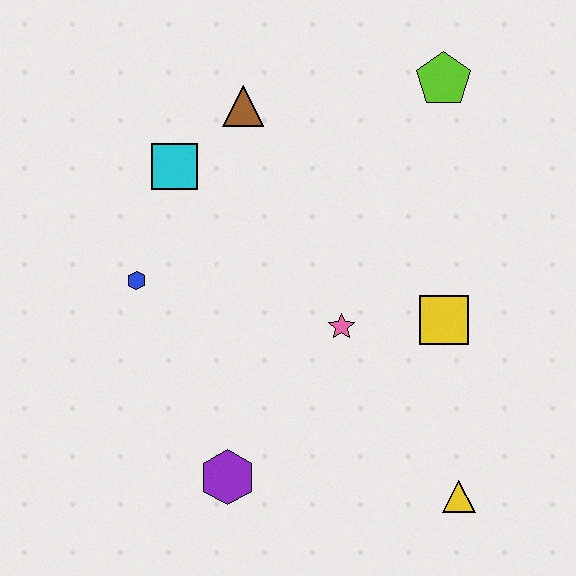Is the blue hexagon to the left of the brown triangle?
Yes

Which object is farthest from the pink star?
The lime pentagon is farthest from the pink star.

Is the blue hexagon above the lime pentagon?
No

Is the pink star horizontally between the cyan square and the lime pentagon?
Yes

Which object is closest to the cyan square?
The brown triangle is closest to the cyan square.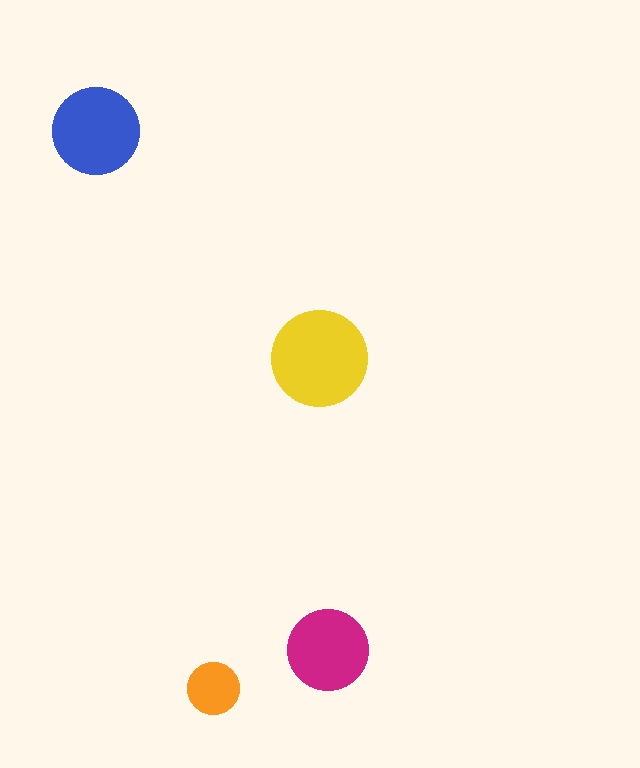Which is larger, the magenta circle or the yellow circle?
The yellow one.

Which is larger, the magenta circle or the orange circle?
The magenta one.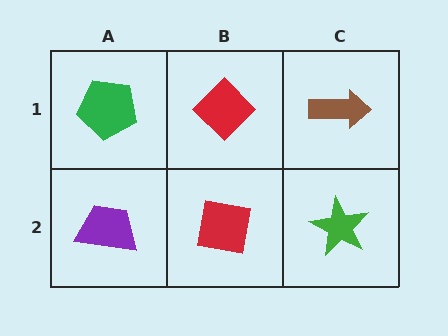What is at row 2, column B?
A red square.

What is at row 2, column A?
A purple trapezoid.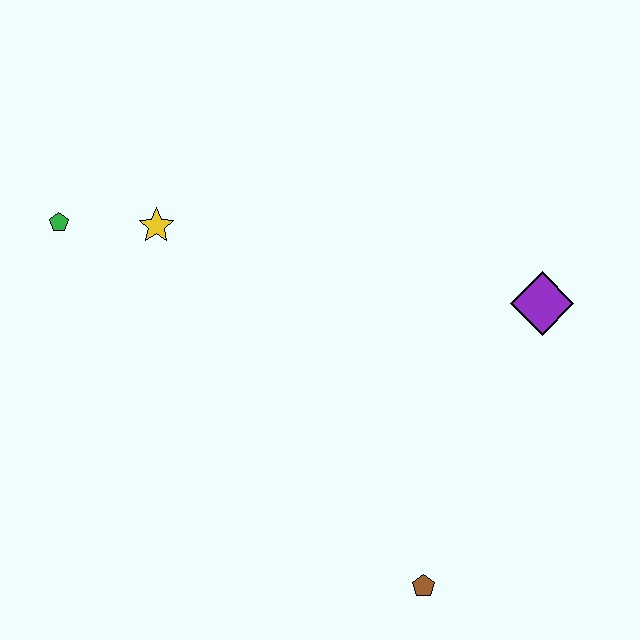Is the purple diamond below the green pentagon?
Yes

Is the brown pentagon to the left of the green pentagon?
No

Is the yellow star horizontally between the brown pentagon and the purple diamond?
No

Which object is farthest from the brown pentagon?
The green pentagon is farthest from the brown pentagon.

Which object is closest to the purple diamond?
The brown pentagon is closest to the purple diamond.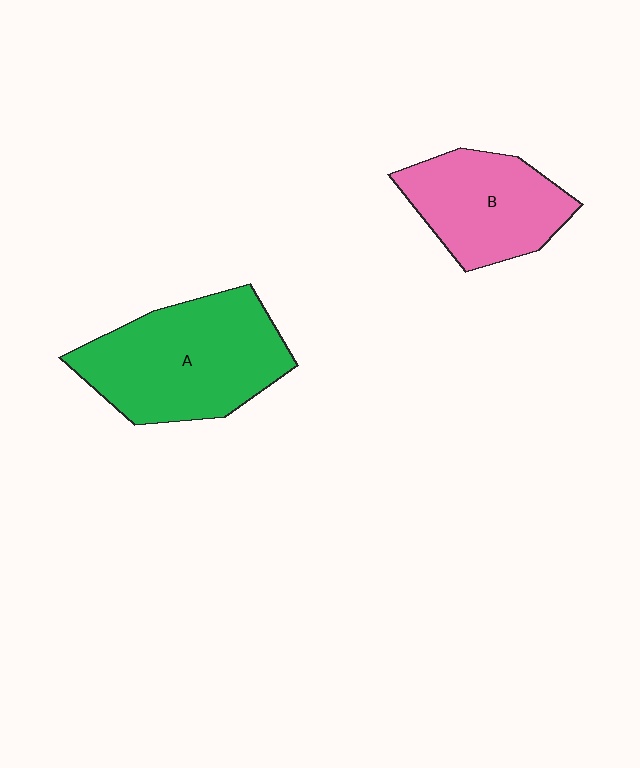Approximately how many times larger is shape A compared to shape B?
Approximately 1.4 times.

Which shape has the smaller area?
Shape B (pink).